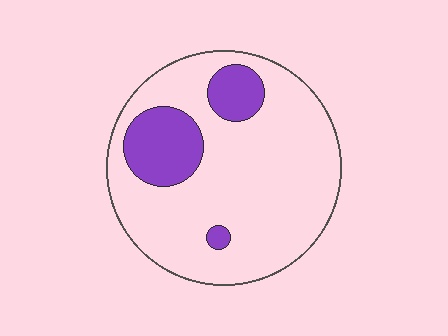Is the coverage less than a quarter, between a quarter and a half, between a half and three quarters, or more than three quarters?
Less than a quarter.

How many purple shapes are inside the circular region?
3.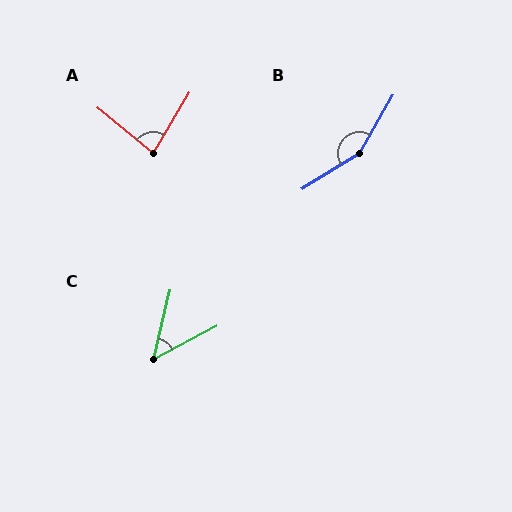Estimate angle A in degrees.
Approximately 82 degrees.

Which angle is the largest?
B, at approximately 151 degrees.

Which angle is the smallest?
C, at approximately 48 degrees.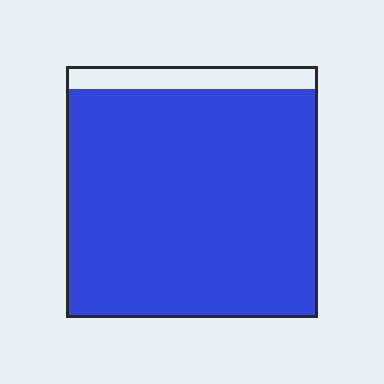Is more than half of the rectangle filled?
Yes.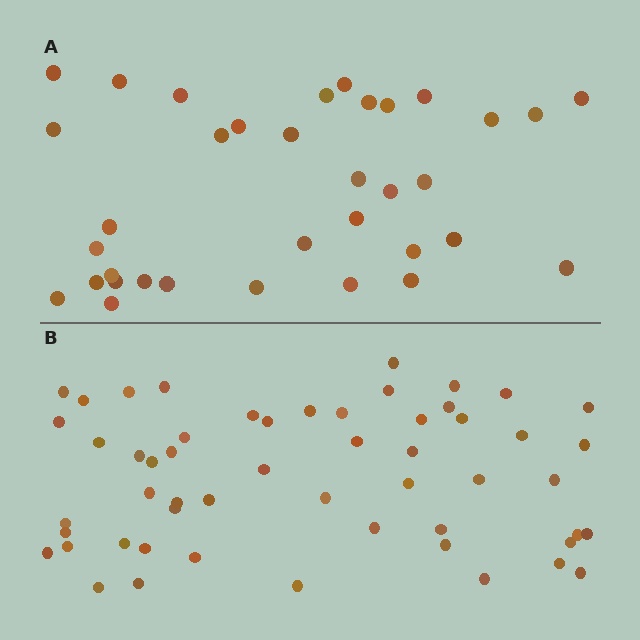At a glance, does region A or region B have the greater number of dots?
Region B (the bottom region) has more dots.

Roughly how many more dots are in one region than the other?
Region B has approximately 20 more dots than region A.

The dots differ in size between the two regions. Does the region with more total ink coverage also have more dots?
No. Region A has more total ink coverage because its dots are larger, but region B actually contains more individual dots. Total area can be misleading — the number of items is what matters here.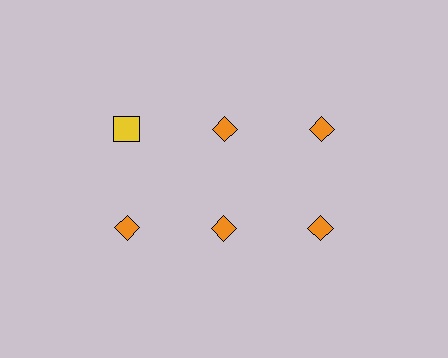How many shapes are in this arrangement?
There are 6 shapes arranged in a grid pattern.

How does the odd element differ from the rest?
It differs in both color (yellow instead of orange) and shape (square instead of diamond).